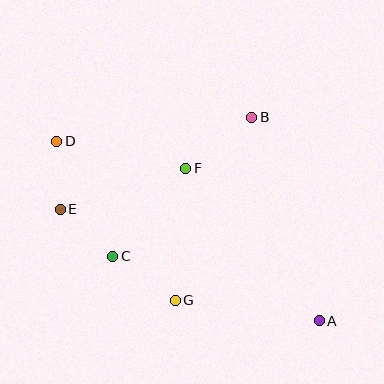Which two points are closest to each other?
Points D and E are closest to each other.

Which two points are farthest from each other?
Points A and D are farthest from each other.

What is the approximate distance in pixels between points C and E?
The distance between C and E is approximately 70 pixels.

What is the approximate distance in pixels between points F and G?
The distance between F and G is approximately 132 pixels.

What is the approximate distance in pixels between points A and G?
The distance between A and G is approximately 146 pixels.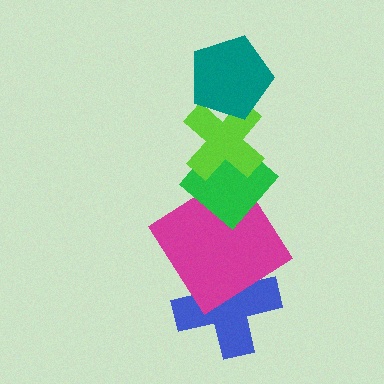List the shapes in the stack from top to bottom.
From top to bottom: the teal pentagon, the lime cross, the green diamond, the magenta diamond, the blue cross.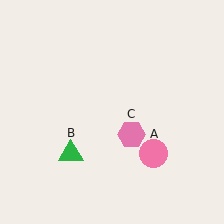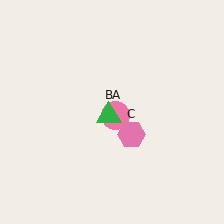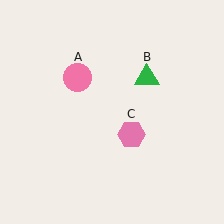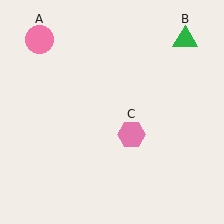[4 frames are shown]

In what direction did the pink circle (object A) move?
The pink circle (object A) moved up and to the left.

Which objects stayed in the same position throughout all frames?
Pink hexagon (object C) remained stationary.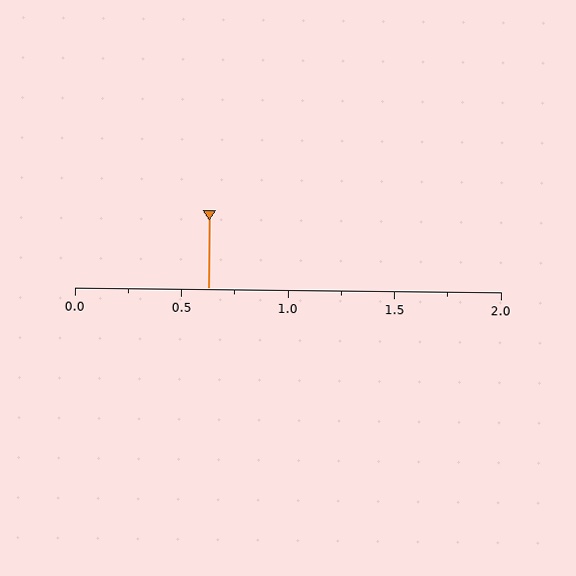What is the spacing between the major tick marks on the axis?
The major ticks are spaced 0.5 apart.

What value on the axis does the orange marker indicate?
The marker indicates approximately 0.62.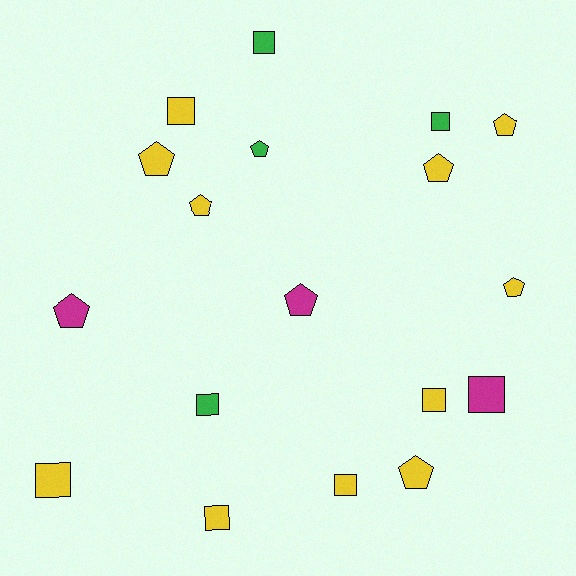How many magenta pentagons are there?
There are 2 magenta pentagons.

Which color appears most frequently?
Yellow, with 11 objects.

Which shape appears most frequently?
Pentagon, with 9 objects.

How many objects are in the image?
There are 18 objects.